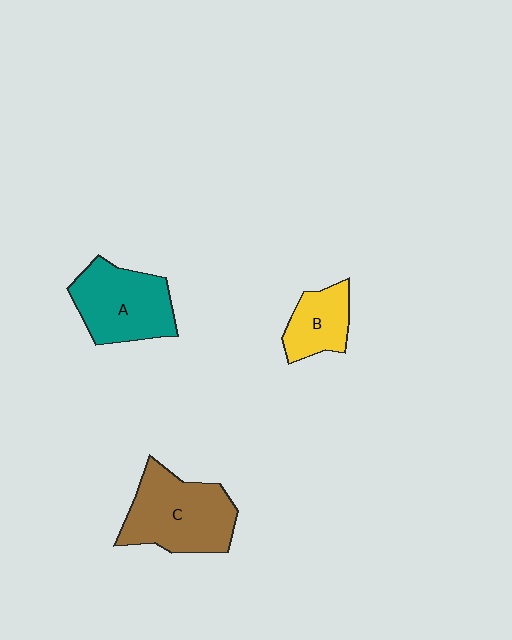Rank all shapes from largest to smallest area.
From largest to smallest: C (brown), A (teal), B (yellow).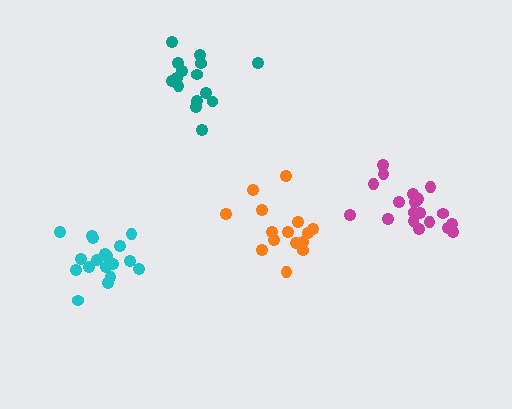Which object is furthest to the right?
The magenta cluster is rightmost.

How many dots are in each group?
Group 1: 19 dots, Group 2: 15 dots, Group 3: 15 dots, Group 4: 19 dots (68 total).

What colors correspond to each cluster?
The clusters are colored: magenta, teal, orange, cyan.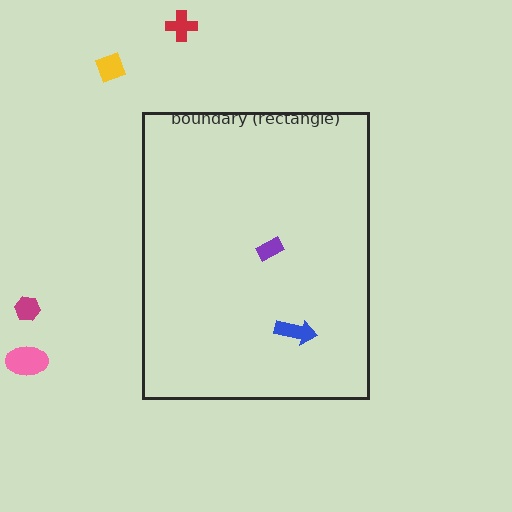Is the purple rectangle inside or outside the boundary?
Inside.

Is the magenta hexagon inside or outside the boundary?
Outside.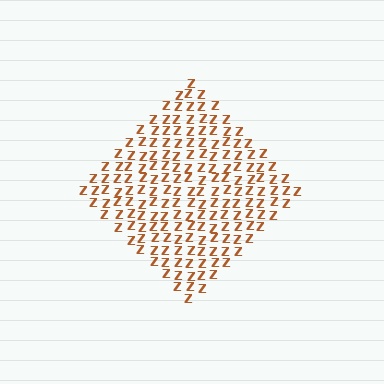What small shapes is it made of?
It is made of small letter Z's.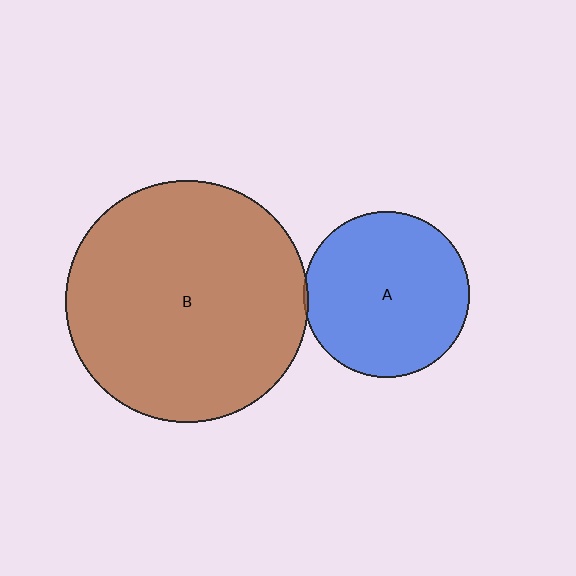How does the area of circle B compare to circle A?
Approximately 2.1 times.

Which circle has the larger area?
Circle B (brown).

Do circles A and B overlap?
Yes.